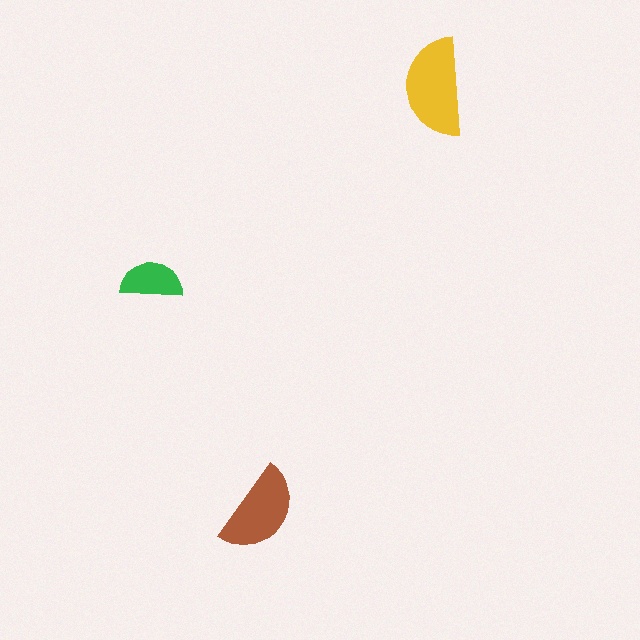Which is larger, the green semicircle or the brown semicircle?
The brown one.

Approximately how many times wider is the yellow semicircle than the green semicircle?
About 1.5 times wider.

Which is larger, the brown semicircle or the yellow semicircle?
The yellow one.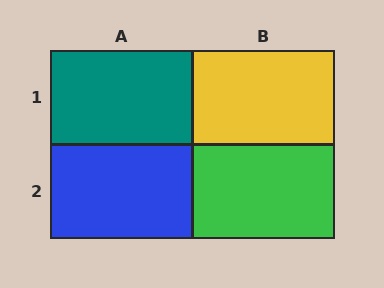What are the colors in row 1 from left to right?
Teal, yellow.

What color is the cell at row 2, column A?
Blue.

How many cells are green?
1 cell is green.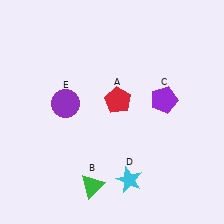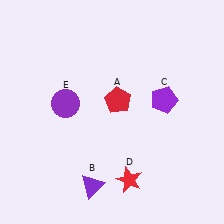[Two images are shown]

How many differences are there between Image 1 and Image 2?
There are 2 differences between the two images.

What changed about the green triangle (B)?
In Image 1, B is green. In Image 2, it changed to purple.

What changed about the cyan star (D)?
In Image 1, D is cyan. In Image 2, it changed to red.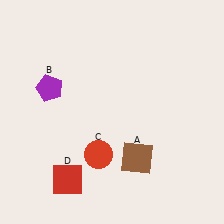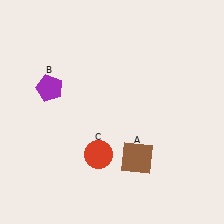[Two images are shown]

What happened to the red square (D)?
The red square (D) was removed in Image 2. It was in the bottom-left area of Image 1.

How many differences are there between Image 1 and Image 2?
There is 1 difference between the two images.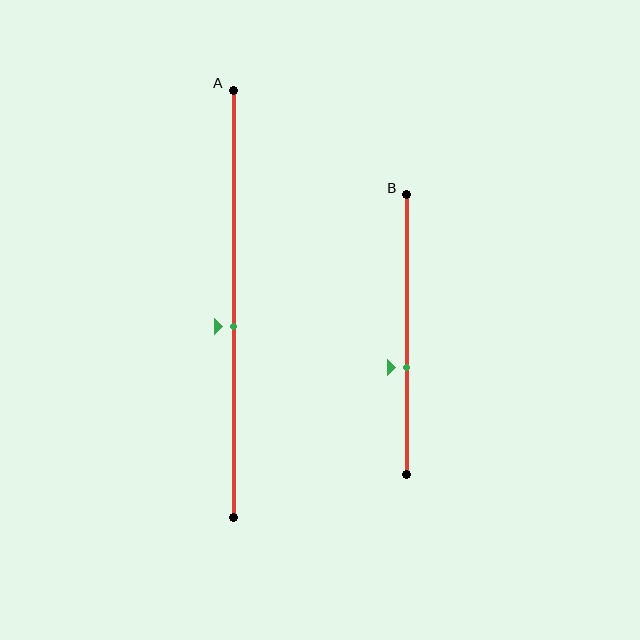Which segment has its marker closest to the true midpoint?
Segment A has its marker closest to the true midpoint.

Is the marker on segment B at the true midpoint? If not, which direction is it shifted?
No, the marker on segment B is shifted downward by about 12% of the segment length.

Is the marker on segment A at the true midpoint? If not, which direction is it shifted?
No, the marker on segment A is shifted downward by about 5% of the segment length.